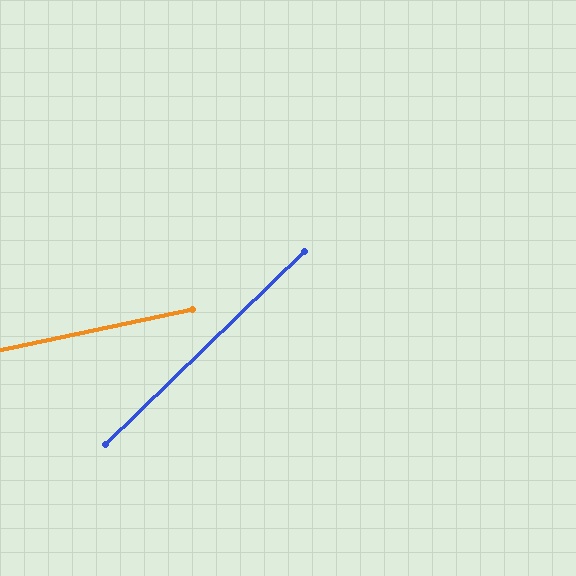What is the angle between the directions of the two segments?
Approximately 32 degrees.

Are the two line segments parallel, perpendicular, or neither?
Neither parallel nor perpendicular — they differ by about 32°.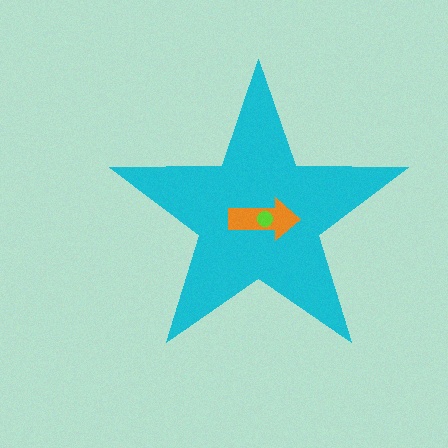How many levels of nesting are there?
3.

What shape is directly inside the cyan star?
The orange arrow.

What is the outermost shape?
The cyan star.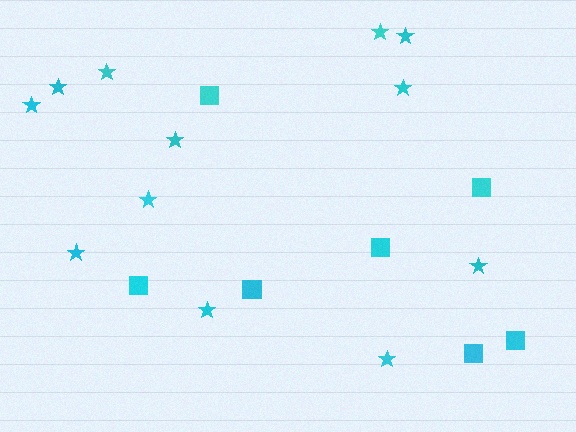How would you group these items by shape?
There are 2 groups: one group of squares (7) and one group of stars (12).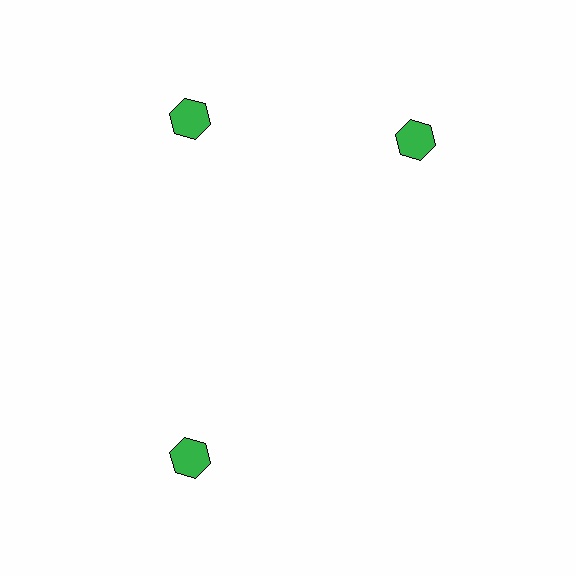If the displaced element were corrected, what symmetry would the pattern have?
It would have 3-fold rotational symmetry — the pattern would map onto itself every 120 degrees.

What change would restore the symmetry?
The symmetry would be restored by rotating it back into even spacing with its neighbors so that all 3 hexagons sit at equal angles and equal distance from the center.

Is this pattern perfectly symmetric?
No. The 3 green hexagons are arranged in a ring, but one element near the 3 o'clock position is rotated out of alignment along the ring, breaking the 3-fold rotational symmetry.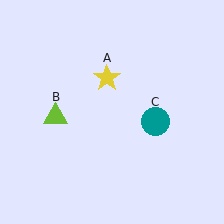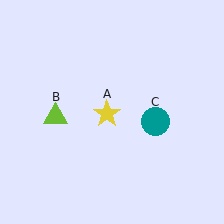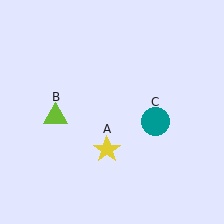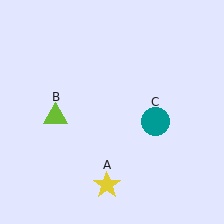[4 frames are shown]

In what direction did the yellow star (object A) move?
The yellow star (object A) moved down.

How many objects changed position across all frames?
1 object changed position: yellow star (object A).